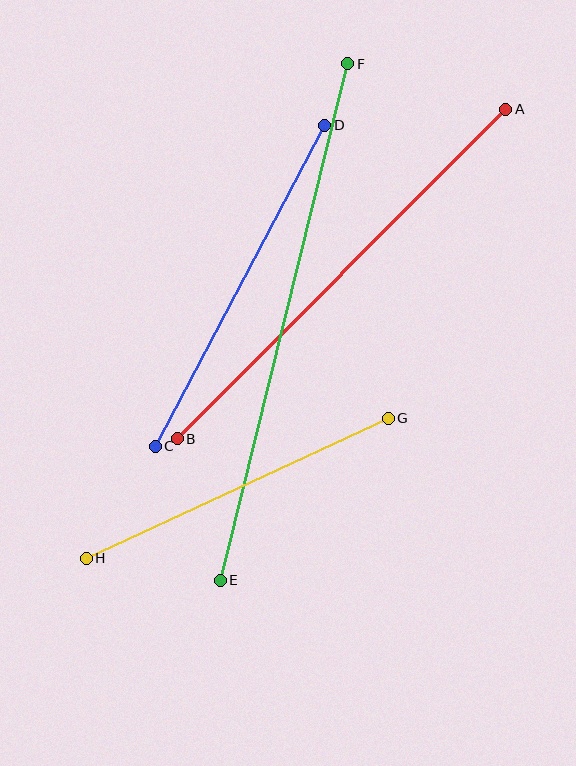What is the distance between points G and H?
The distance is approximately 333 pixels.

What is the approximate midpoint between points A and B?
The midpoint is at approximately (341, 274) pixels.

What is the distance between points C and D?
The distance is approximately 363 pixels.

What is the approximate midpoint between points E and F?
The midpoint is at approximately (284, 322) pixels.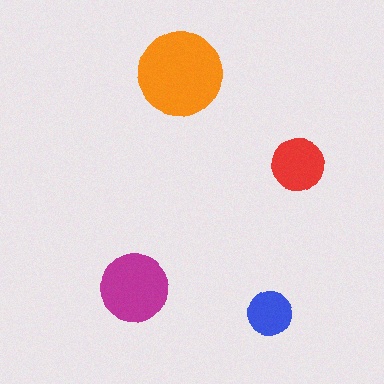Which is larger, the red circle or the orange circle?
The orange one.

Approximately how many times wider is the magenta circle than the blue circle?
About 1.5 times wider.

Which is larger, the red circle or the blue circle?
The red one.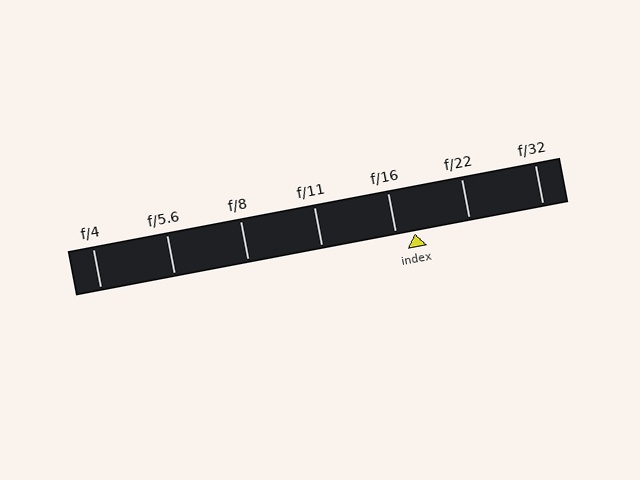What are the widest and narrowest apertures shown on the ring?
The widest aperture shown is f/4 and the narrowest is f/32.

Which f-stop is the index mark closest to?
The index mark is closest to f/16.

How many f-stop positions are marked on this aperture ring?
There are 7 f-stop positions marked.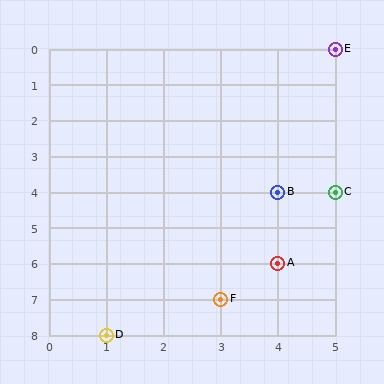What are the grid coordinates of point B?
Point B is at grid coordinates (4, 4).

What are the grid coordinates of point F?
Point F is at grid coordinates (3, 7).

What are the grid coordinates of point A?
Point A is at grid coordinates (4, 6).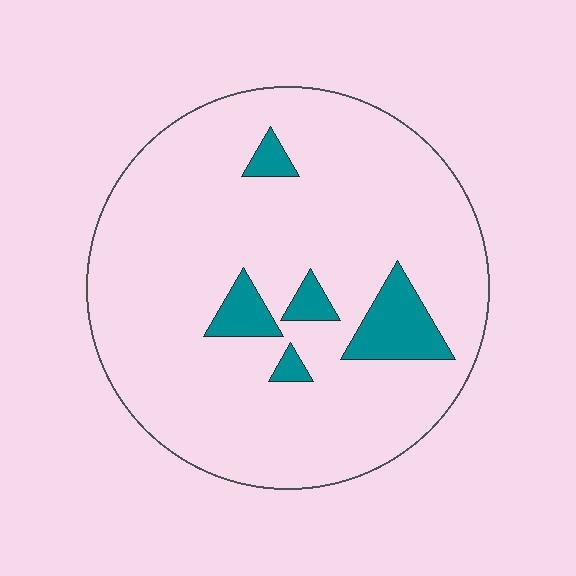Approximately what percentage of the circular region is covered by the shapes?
Approximately 10%.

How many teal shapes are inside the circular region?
5.